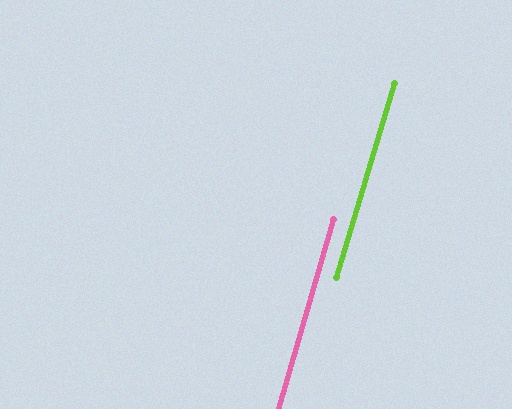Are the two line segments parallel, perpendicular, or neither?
Parallel — their directions differ by only 0.5°.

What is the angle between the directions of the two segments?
Approximately 1 degree.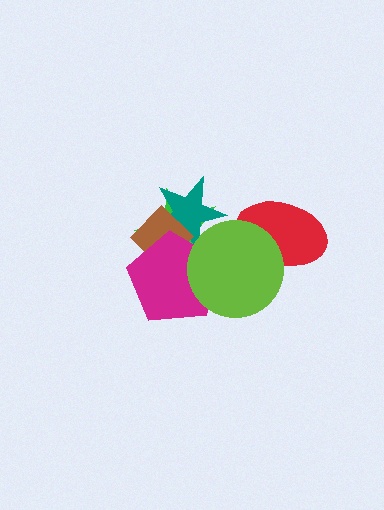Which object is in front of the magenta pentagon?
The lime circle is in front of the magenta pentagon.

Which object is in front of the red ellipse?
The lime circle is in front of the red ellipse.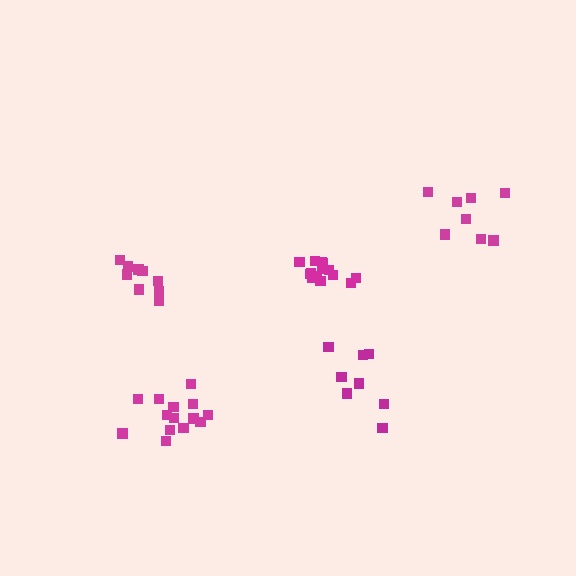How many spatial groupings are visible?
There are 5 spatial groupings.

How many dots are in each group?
Group 1: 8 dots, Group 2: 9 dots, Group 3: 14 dots, Group 4: 8 dots, Group 5: 14 dots (53 total).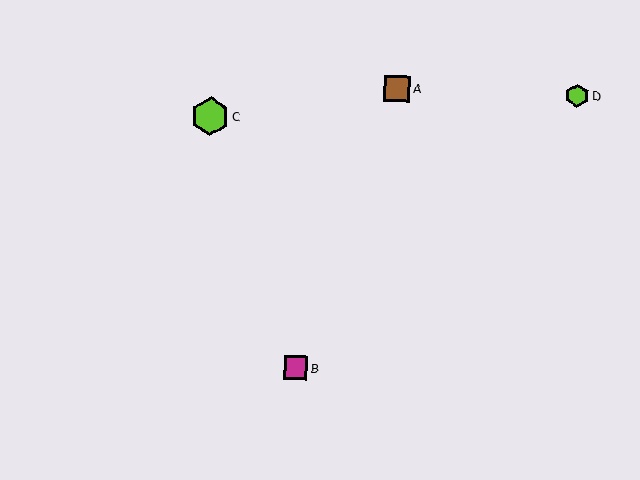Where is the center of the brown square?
The center of the brown square is at (397, 88).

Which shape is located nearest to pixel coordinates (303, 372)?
The magenta square (labeled B) at (296, 368) is nearest to that location.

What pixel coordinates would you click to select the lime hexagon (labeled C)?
Click at (210, 116) to select the lime hexagon C.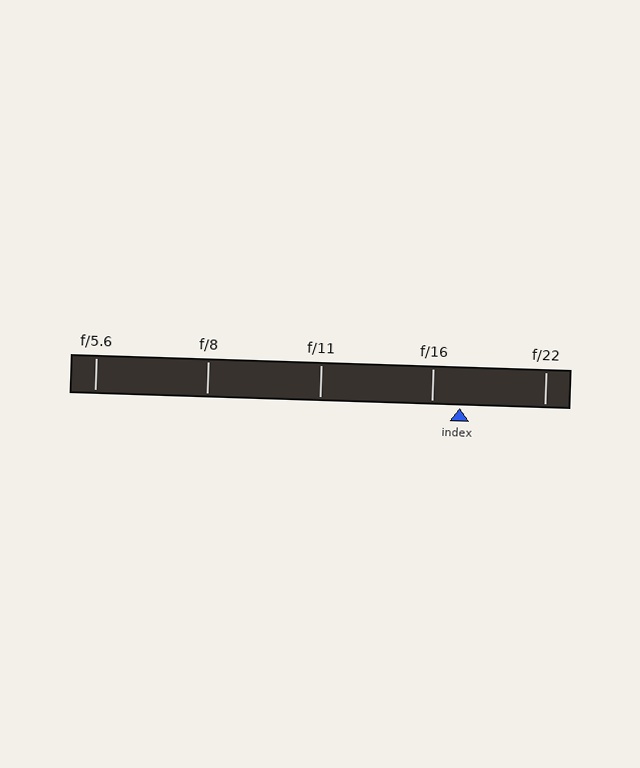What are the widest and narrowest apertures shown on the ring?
The widest aperture shown is f/5.6 and the narrowest is f/22.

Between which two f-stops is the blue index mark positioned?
The index mark is between f/16 and f/22.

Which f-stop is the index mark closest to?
The index mark is closest to f/16.